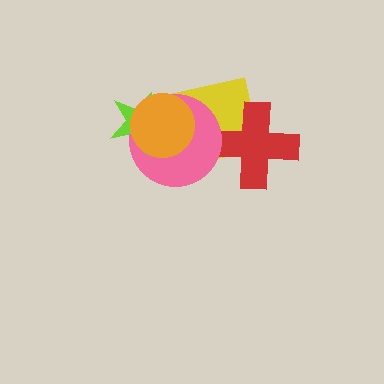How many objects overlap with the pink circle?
4 objects overlap with the pink circle.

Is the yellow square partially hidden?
Yes, it is partially covered by another shape.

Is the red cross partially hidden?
Yes, it is partially covered by another shape.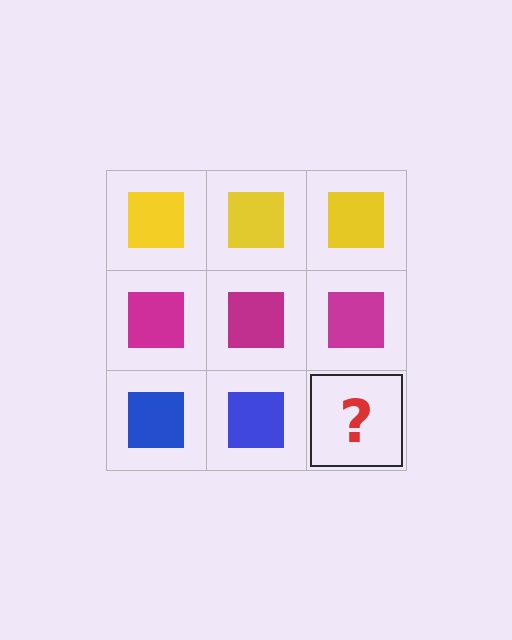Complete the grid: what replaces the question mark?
The question mark should be replaced with a blue square.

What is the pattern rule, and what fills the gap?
The rule is that each row has a consistent color. The gap should be filled with a blue square.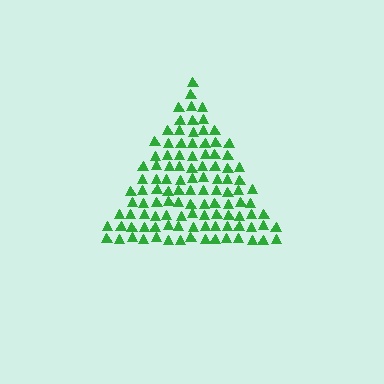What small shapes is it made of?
It is made of small triangles.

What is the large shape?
The large shape is a triangle.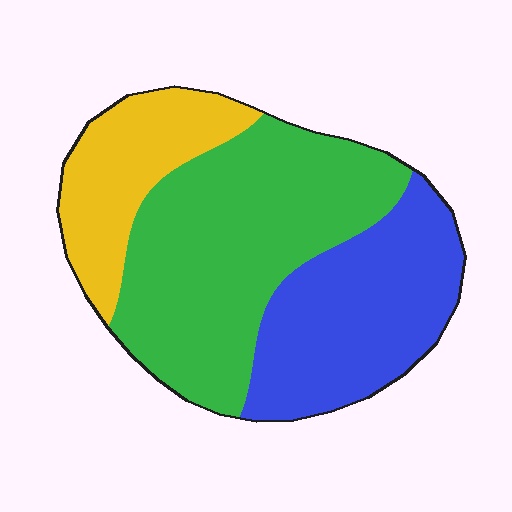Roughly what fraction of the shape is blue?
Blue takes up between a quarter and a half of the shape.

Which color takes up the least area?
Yellow, at roughly 20%.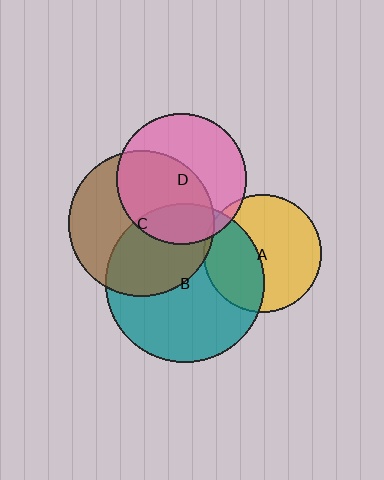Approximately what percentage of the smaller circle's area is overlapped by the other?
Approximately 5%.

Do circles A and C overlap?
Yes.